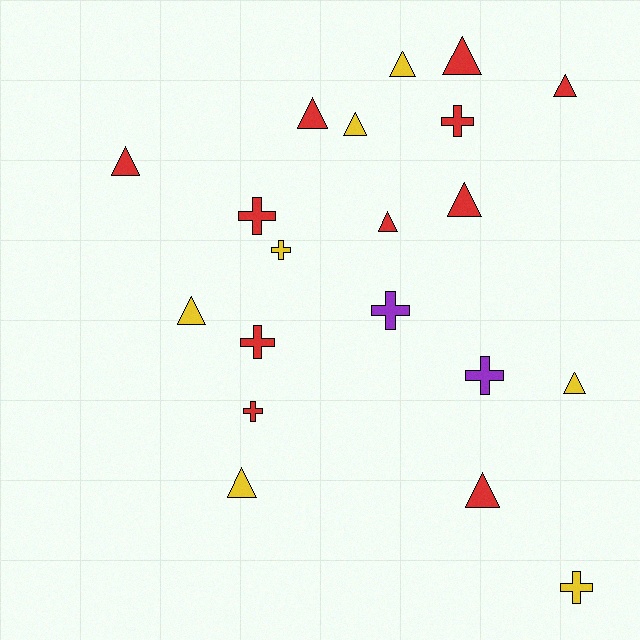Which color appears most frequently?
Red, with 11 objects.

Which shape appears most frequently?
Triangle, with 12 objects.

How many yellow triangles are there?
There are 5 yellow triangles.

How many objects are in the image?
There are 20 objects.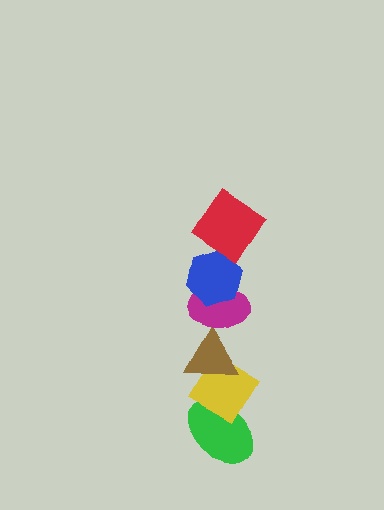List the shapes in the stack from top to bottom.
From top to bottom: the red diamond, the blue hexagon, the magenta ellipse, the brown triangle, the yellow diamond, the green ellipse.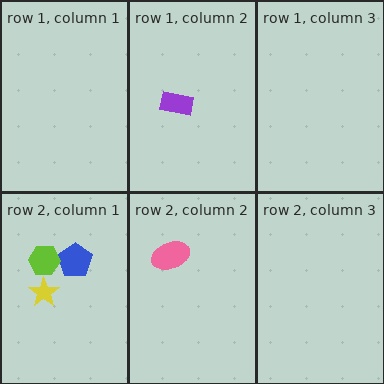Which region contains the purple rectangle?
The row 1, column 2 region.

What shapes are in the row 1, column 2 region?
The purple rectangle.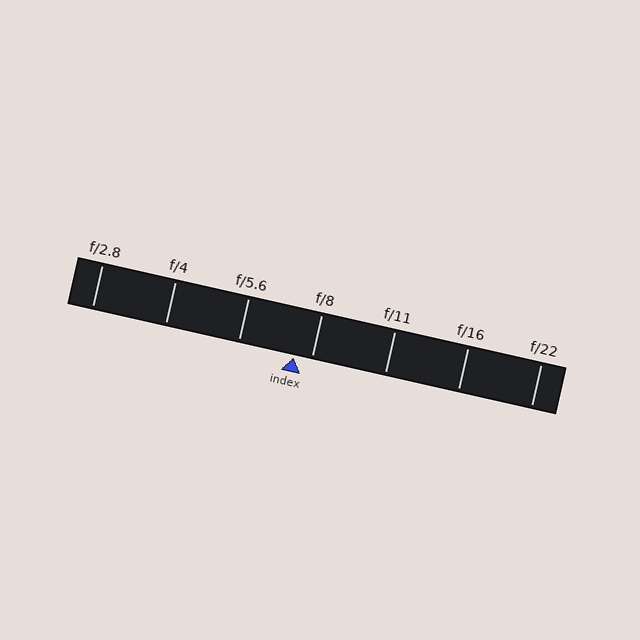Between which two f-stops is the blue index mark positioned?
The index mark is between f/5.6 and f/8.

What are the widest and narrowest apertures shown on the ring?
The widest aperture shown is f/2.8 and the narrowest is f/22.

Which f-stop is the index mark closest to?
The index mark is closest to f/8.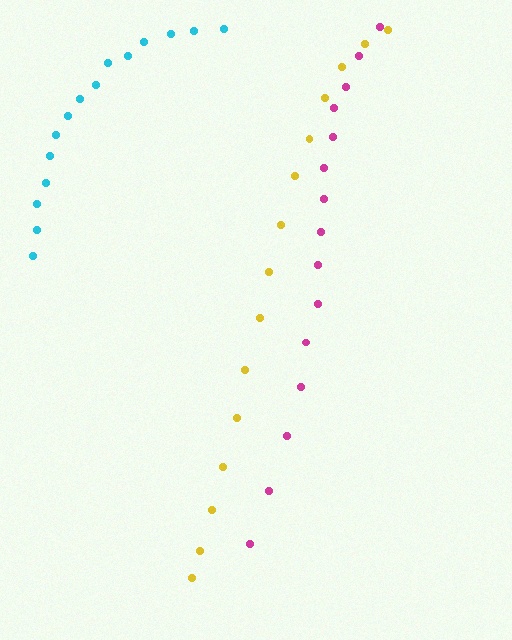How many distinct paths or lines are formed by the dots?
There are 3 distinct paths.